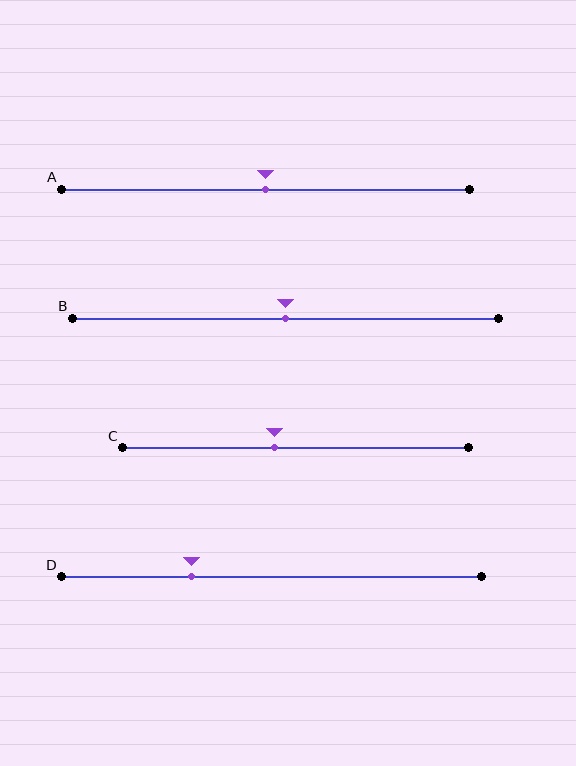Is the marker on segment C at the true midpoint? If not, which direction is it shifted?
No, the marker on segment C is shifted to the left by about 6% of the segment length.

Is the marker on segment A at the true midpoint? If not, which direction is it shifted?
Yes, the marker on segment A is at the true midpoint.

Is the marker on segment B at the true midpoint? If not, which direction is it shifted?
Yes, the marker on segment B is at the true midpoint.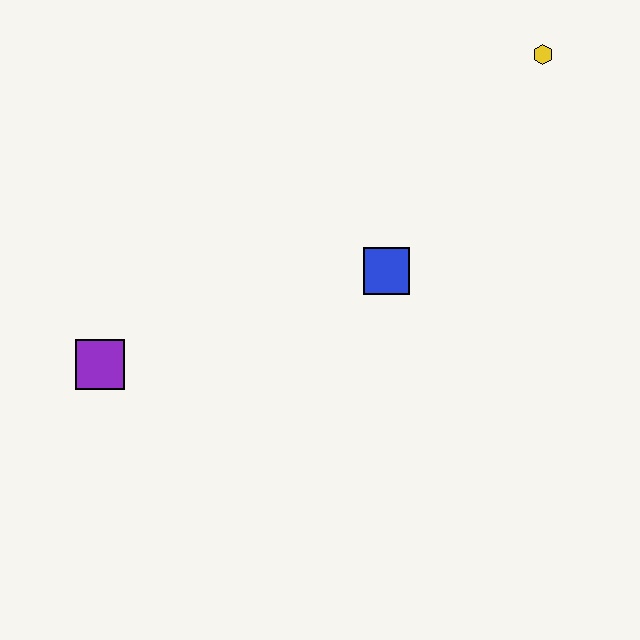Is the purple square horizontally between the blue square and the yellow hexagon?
No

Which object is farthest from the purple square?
The yellow hexagon is farthest from the purple square.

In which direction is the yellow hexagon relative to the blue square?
The yellow hexagon is above the blue square.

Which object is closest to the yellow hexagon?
The blue square is closest to the yellow hexagon.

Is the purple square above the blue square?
No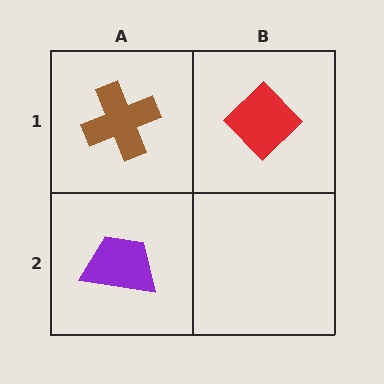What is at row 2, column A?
A purple trapezoid.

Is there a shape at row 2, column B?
No, that cell is empty.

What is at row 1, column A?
A brown cross.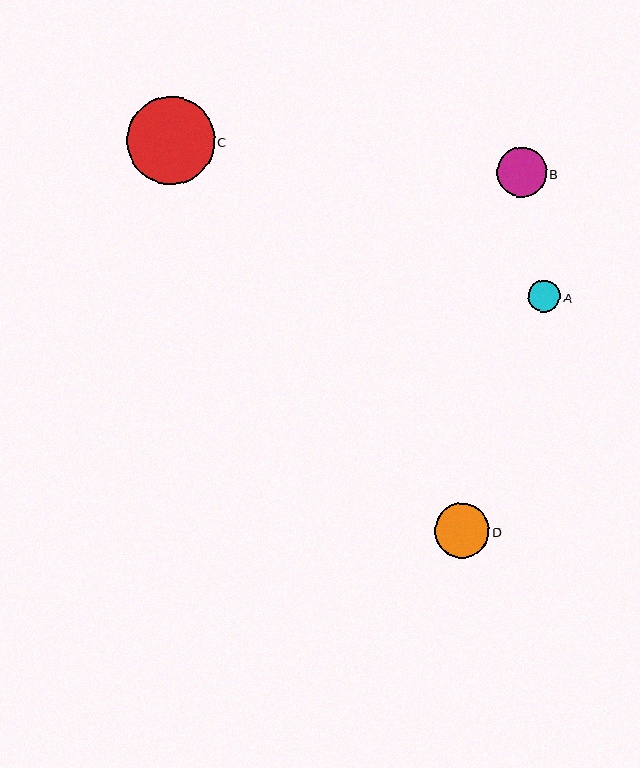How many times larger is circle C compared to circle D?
Circle C is approximately 1.6 times the size of circle D.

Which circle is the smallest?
Circle A is the smallest with a size of approximately 32 pixels.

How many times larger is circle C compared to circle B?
Circle C is approximately 1.8 times the size of circle B.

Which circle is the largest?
Circle C is the largest with a size of approximately 88 pixels.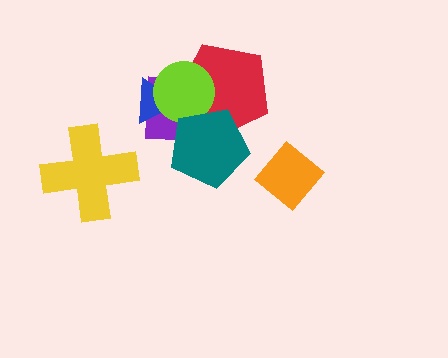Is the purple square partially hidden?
Yes, it is partially covered by another shape.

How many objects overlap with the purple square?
4 objects overlap with the purple square.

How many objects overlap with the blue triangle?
2 objects overlap with the blue triangle.